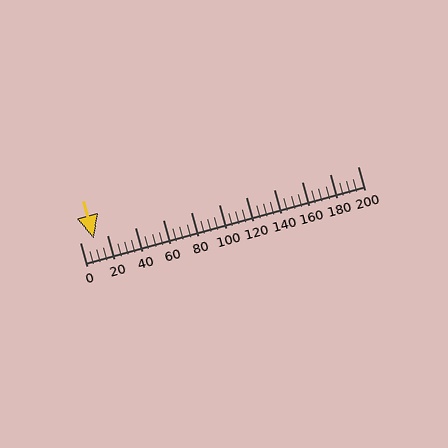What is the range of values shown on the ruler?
The ruler shows values from 0 to 200.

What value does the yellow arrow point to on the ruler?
The yellow arrow points to approximately 10.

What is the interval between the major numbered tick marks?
The major tick marks are spaced 20 units apart.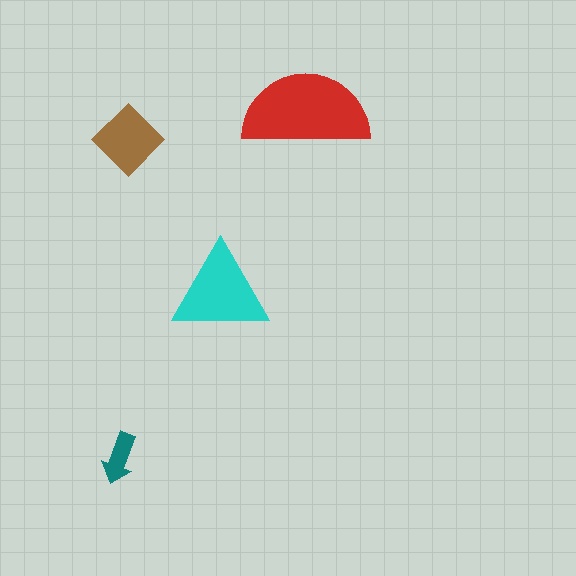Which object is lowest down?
The teal arrow is bottommost.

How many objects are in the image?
There are 4 objects in the image.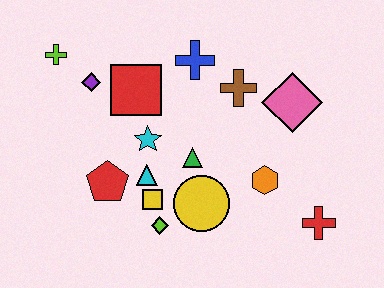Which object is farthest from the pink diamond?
The lime cross is farthest from the pink diamond.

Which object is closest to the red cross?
The orange hexagon is closest to the red cross.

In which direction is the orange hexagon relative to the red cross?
The orange hexagon is to the left of the red cross.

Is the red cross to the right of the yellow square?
Yes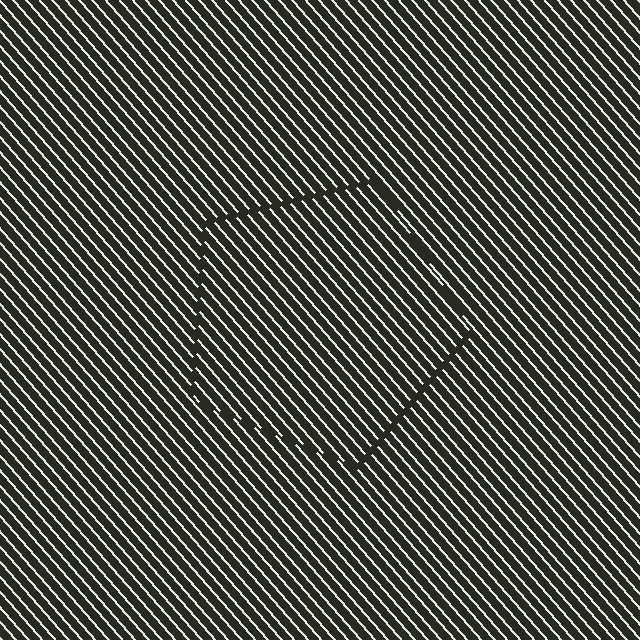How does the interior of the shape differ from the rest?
The interior of the shape contains the same grating, shifted by half a period — the contour is defined by the phase discontinuity where line-ends from the inner and outer gratings abut.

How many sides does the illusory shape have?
5 sides — the line-ends trace a pentagon.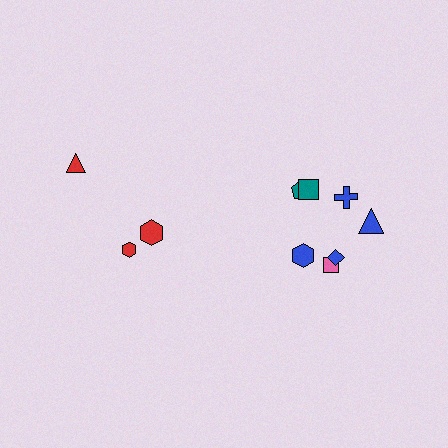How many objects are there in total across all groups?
There are 10 objects.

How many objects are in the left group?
There are 3 objects.